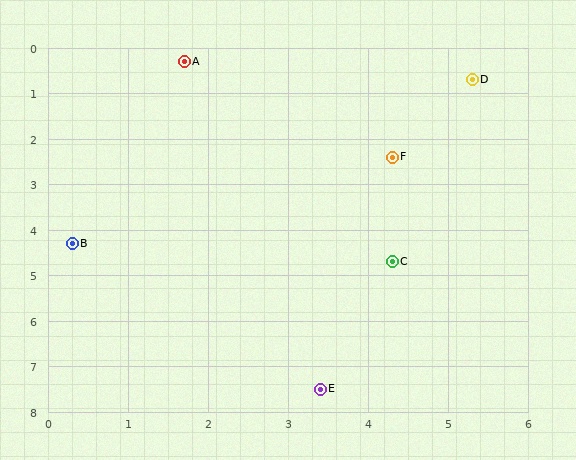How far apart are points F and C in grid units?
Points F and C are about 2.3 grid units apart.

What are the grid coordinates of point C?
Point C is at approximately (4.3, 4.7).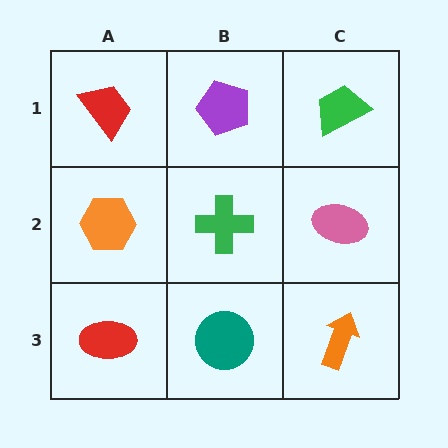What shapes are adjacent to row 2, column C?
A green trapezoid (row 1, column C), an orange arrow (row 3, column C), a green cross (row 2, column B).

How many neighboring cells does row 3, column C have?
2.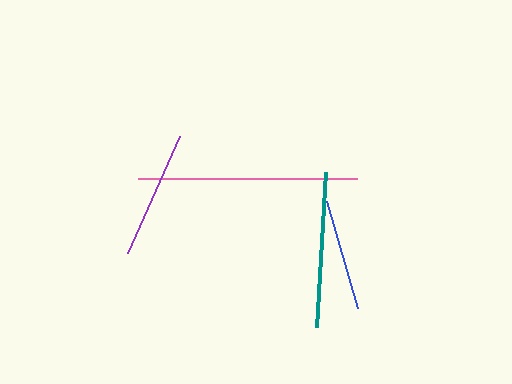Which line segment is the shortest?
The blue line is the shortest at approximately 112 pixels.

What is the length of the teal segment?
The teal segment is approximately 155 pixels long.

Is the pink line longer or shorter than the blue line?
The pink line is longer than the blue line.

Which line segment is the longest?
The pink line is the longest at approximately 219 pixels.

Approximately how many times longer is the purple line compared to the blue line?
The purple line is approximately 1.1 times the length of the blue line.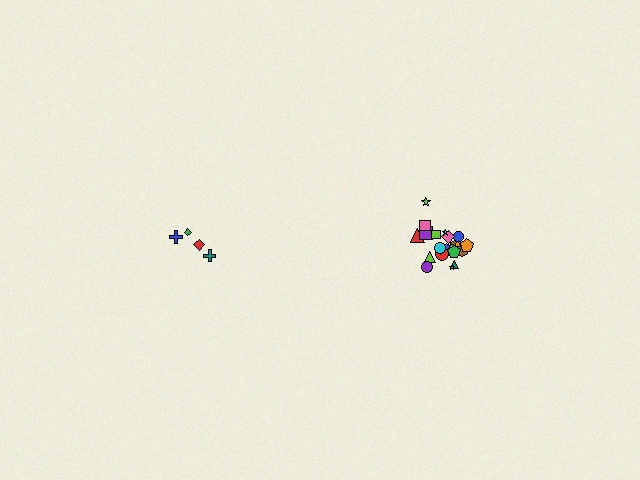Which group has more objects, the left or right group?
The right group.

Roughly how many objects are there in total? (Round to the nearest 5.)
Roughly 30 objects in total.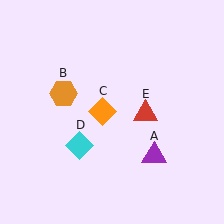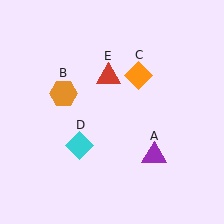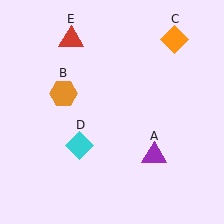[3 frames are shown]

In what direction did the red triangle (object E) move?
The red triangle (object E) moved up and to the left.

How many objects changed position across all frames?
2 objects changed position: orange diamond (object C), red triangle (object E).